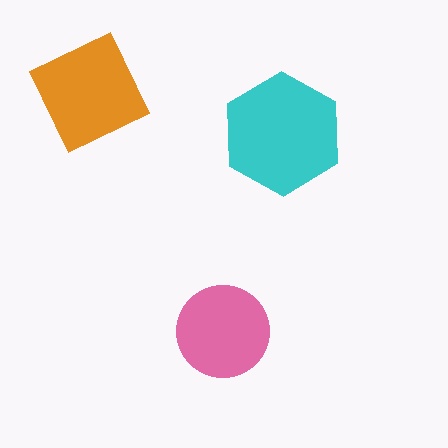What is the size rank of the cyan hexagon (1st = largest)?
1st.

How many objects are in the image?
There are 3 objects in the image.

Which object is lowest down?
The pink circle is bottommost.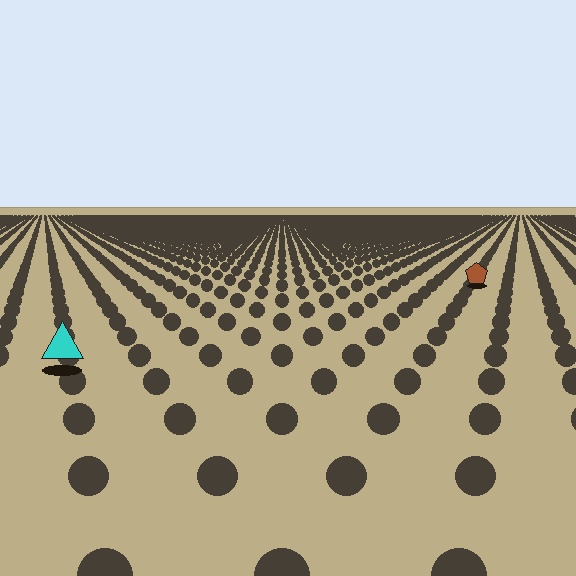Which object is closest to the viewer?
The cyan triangle is closest. The texture marks near it are larger and more spread out.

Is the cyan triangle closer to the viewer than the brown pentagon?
Yes. The cyan triangle is closer — you can tell from the texture gradient: the ground texture is coarser near it.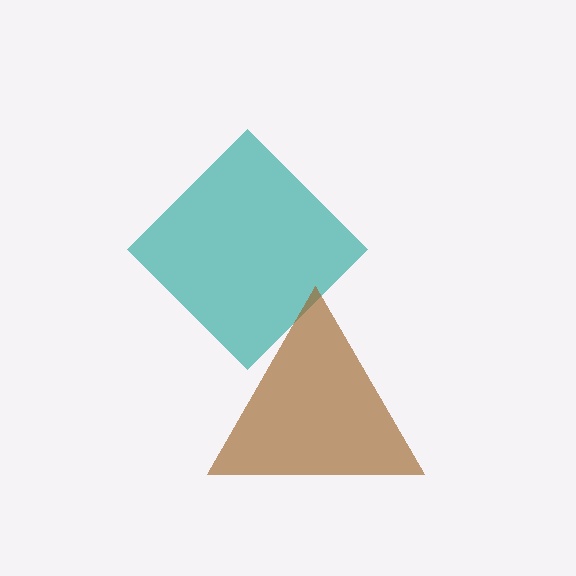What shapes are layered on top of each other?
The layered shapes are: a teal diamond, a brown triangle.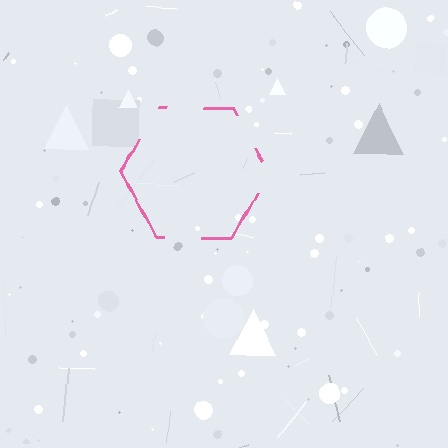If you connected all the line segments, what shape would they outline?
They would outline a hexagon.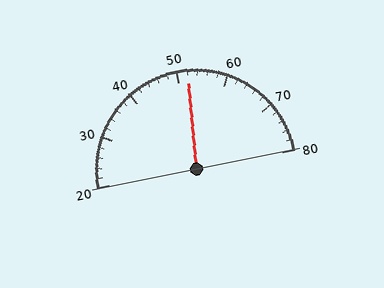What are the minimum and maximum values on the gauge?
The gauge ranges from 20 to 80.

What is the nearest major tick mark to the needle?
The nearest major tick mark is 50.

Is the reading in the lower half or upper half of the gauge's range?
The reading is in the upper half of the range (20 to 80).